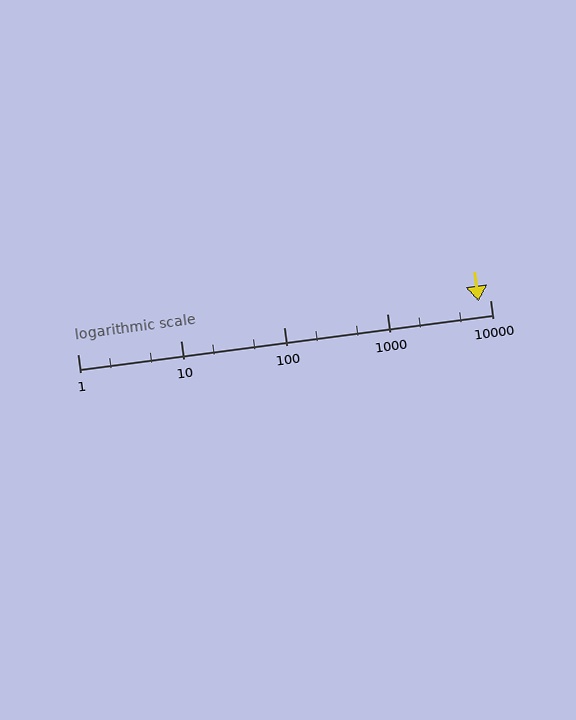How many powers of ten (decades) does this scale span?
The scale spans 4 decades, from 1 to 10000.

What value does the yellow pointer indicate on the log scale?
The pointer indicates approximately 7800.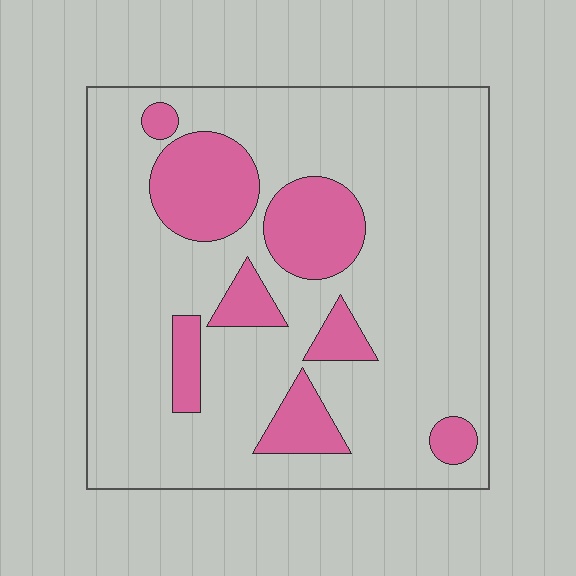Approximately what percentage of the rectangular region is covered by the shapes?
Approximately 20%.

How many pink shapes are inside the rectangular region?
8.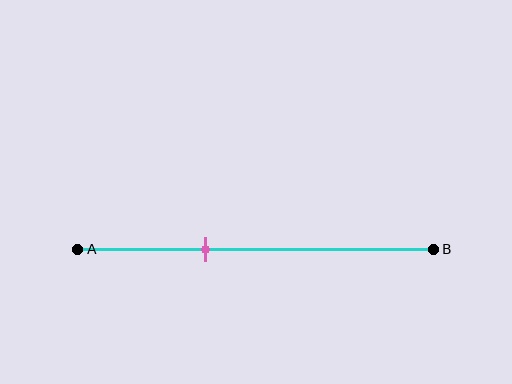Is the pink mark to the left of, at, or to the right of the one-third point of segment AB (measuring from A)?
The pink mark is approximately at the one-third point of segment AB.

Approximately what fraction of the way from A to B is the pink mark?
The pink mark is approximately 35% of the way from A to B.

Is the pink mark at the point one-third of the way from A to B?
Yes, the mark is approximately at the one-third point.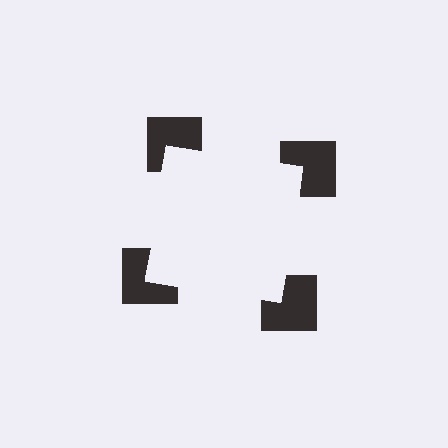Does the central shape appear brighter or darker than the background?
It typically appears slightly brighter than the background, even though no actual brightness change is drawn.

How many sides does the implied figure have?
4 sides.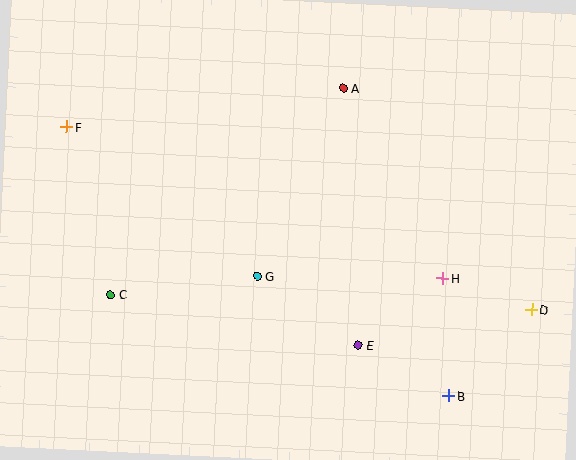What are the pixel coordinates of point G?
Point G is at (257, 277).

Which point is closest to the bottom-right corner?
Point B is closest to the bottom-right corner.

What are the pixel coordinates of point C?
Point C is at (111, 295).